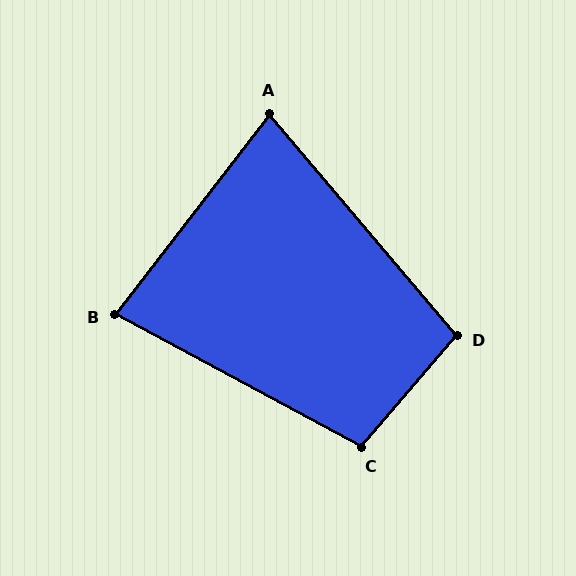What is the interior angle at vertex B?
Approximately 80 degrees (acute).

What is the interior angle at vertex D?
Approximately 100 degrees (obtuse).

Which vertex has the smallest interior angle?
A, at approximately 78 degrees.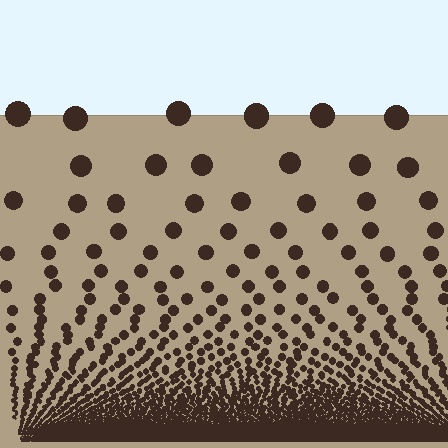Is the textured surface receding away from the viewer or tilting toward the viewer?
The surface appears to tilt toward the viewer. Texture elements get larger and sparser toward the top.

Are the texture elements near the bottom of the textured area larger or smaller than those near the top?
Smaller. The gradient is inverted — elements near the bottom are smaller and denser.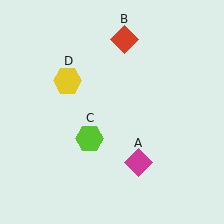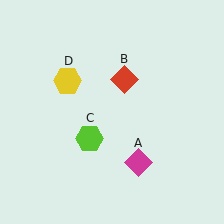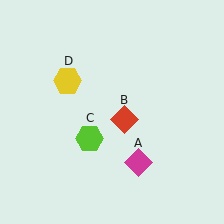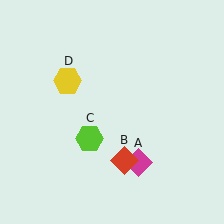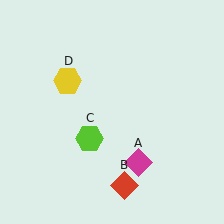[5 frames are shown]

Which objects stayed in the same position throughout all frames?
Magenta diamond (object A) and lime hexagon (object C) and yellow hexagon (object D) remained stationary.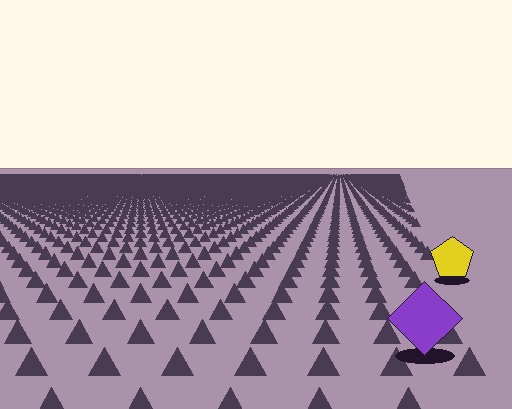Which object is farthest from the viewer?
The yellow pentagon is farthest from the viewer. It appears smaller and the ground texture around it is denser.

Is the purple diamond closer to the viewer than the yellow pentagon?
Yes. The purple diamond is closer — you can tell from the texture gradient: the ground texture is coarser near it.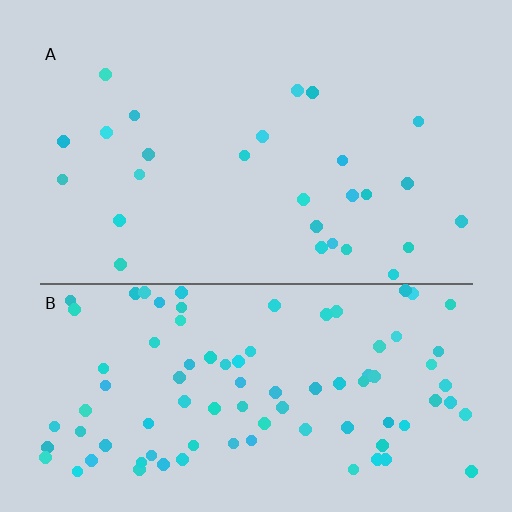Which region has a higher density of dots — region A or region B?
B (the bottom).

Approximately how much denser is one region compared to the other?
Approximately 3.4× — region B over region A.